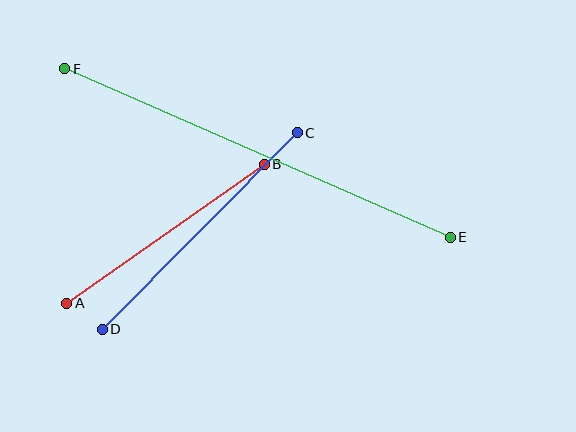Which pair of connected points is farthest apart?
Points E and F are farthest apart.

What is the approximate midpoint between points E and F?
The midpoint is at approximately (258, 153) pixels.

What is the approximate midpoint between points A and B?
The midpoint is at approximately (165, 234) pixels.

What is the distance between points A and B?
The distance is approximately 241 pixels.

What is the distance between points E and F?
The distance is approximately 420 pixels.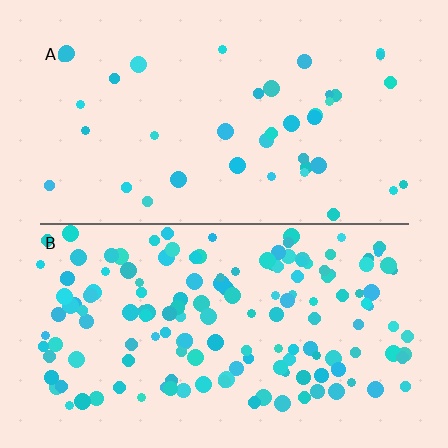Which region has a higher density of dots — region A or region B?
B (the bottom).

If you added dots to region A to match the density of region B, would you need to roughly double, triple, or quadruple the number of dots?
Approximately quadruple.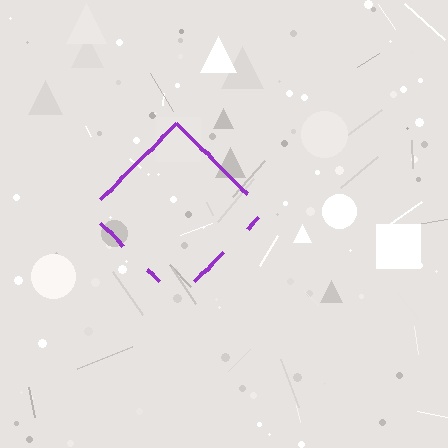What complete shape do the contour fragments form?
The contour fragments form a diamond.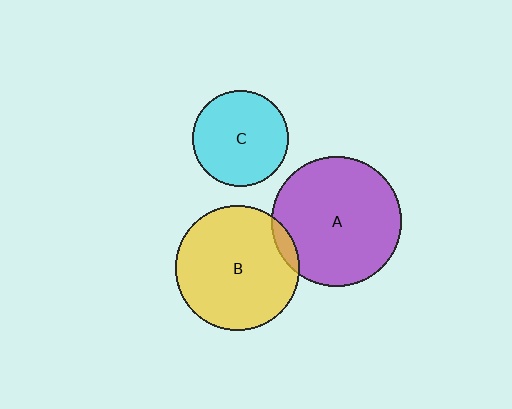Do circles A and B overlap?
Yes.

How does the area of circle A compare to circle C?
Approximately 1.8 times.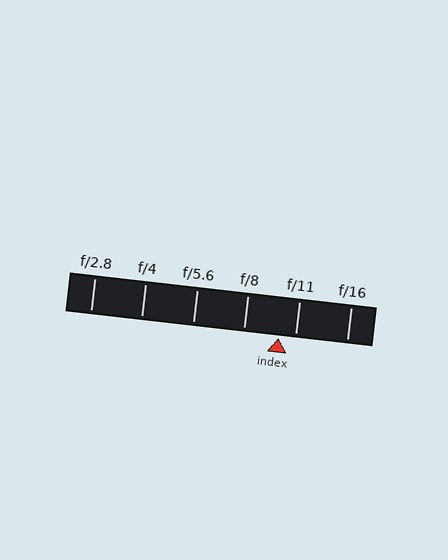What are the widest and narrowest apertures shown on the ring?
The widest aperture shown is f/2.8 and the narrowest is f/16.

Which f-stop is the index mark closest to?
The index mark is closest to f/11.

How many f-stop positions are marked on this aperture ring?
There are 6 f-stop positions marked.